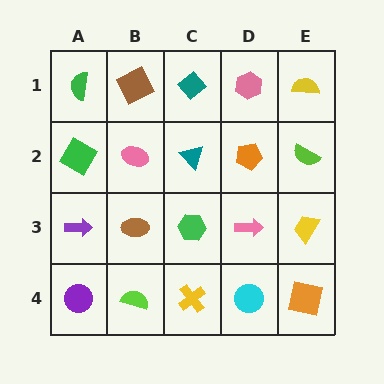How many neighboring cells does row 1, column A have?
2.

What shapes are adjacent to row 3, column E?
A lime semicircle (row 2, column E), an orange square (row 4, column E), a pink arrow (row 3, column D).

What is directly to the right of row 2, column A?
A pink ellipse.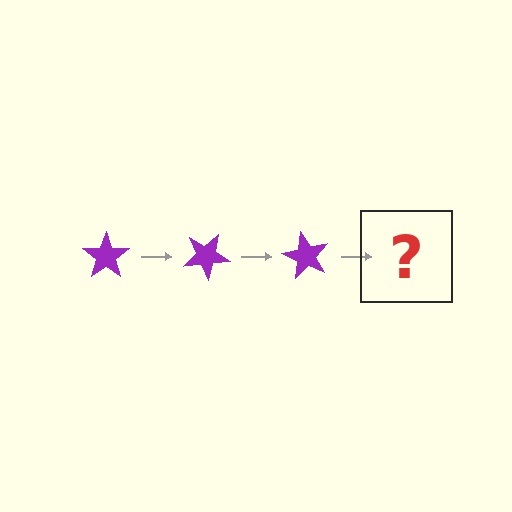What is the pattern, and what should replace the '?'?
The pattern is that the star rotates 30 degrees each step. The '?' should be a purple star rotated 90 degrees.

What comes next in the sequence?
The next element should be a purple star rotated 90 degrees.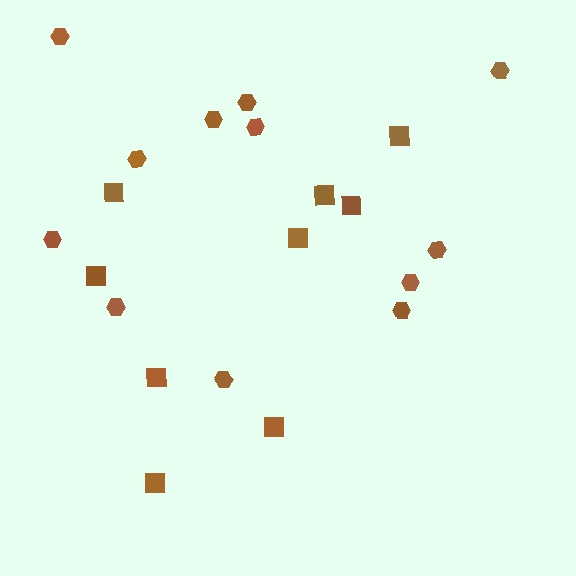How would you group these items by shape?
There are 2 groups: one group of squares (9) and one group of hexagons (12).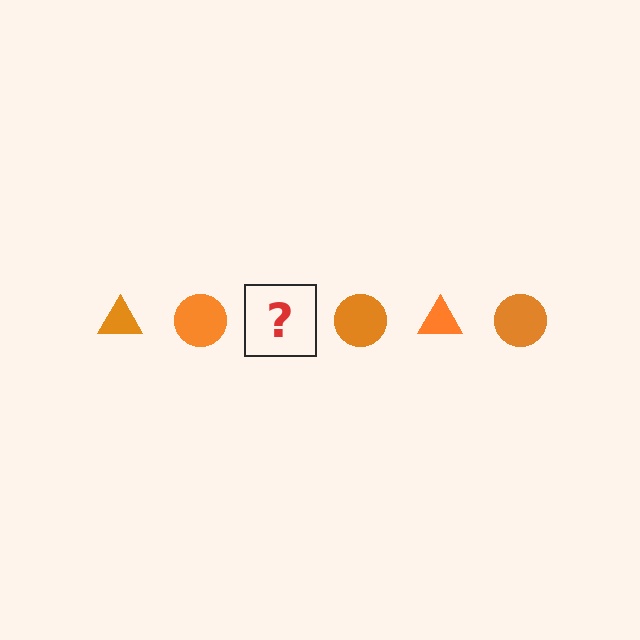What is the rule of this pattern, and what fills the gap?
The rule is that the pattern cycles through triangle, circle shapes in orange. The gap should be filled with an orange triangle.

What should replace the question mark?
The question mark should be replaced with an orange triangle.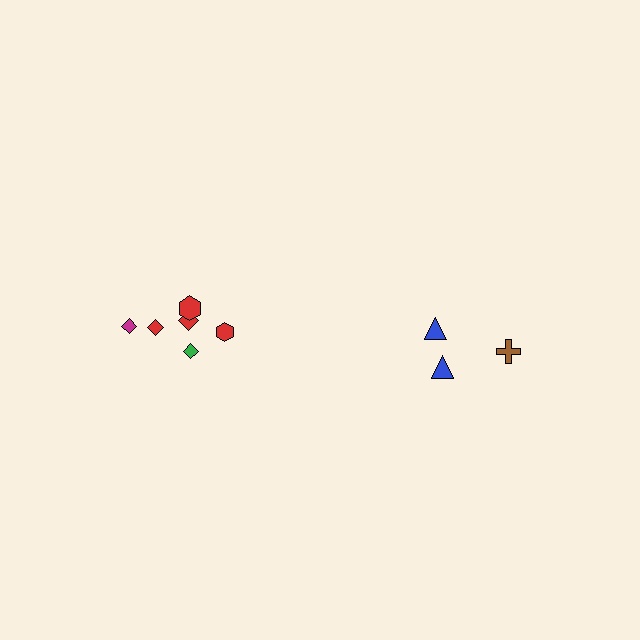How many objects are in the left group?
There are 6 objects.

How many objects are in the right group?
There are 3 objects.